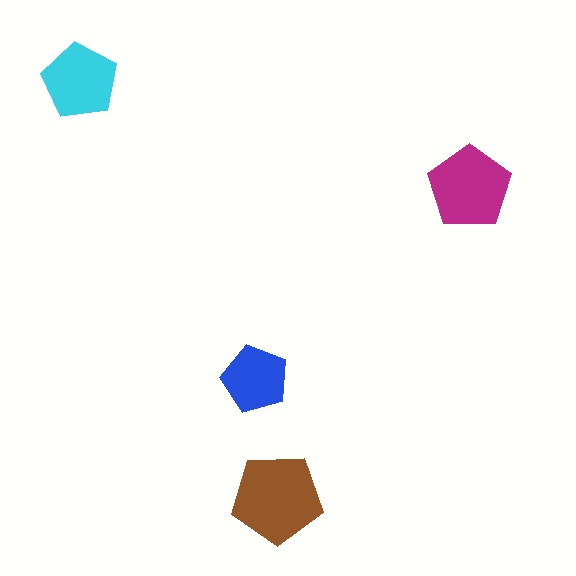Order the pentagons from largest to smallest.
the brown one, the magenta one, the cyan one, the blue one.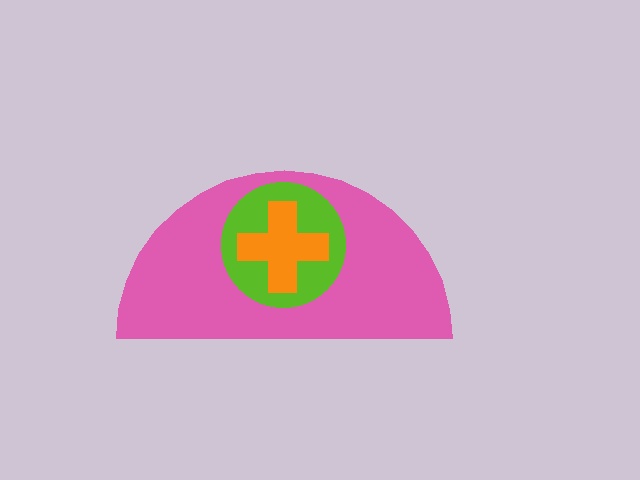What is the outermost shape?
The pink semicircle.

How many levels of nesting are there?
3.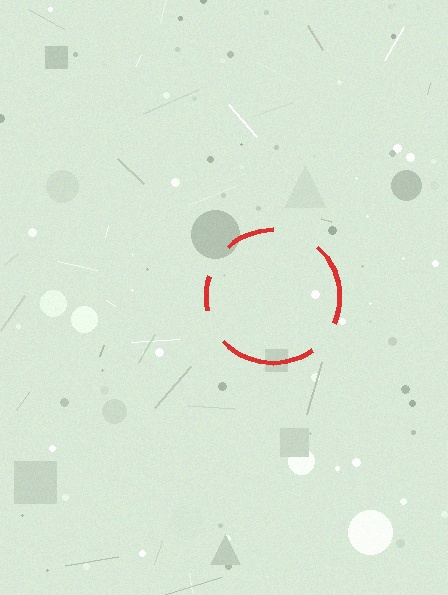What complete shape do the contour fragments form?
The contour fragments form a circle.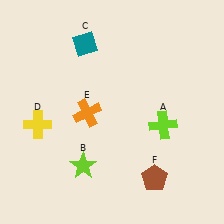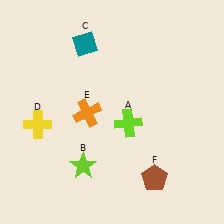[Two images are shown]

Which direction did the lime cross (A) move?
The lime cross (A) moved left.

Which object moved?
The lime cross (A) moved left.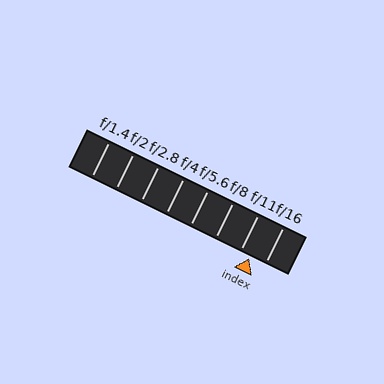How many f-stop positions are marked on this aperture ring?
There are 8 f-stop positions marked.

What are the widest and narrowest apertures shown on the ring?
The widest aperture shown is f/1.4 and the narrowest is f/16.